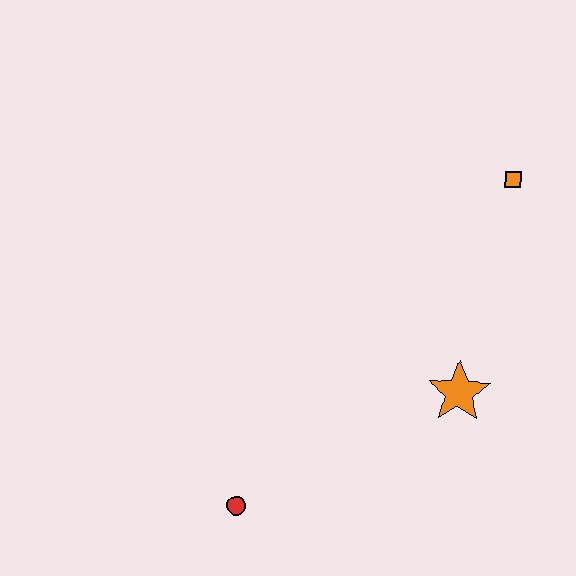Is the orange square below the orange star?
No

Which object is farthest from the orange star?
The red circle is farthest from the orange star.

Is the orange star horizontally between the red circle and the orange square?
Yes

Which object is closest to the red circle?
The orange star is closest to the red circle.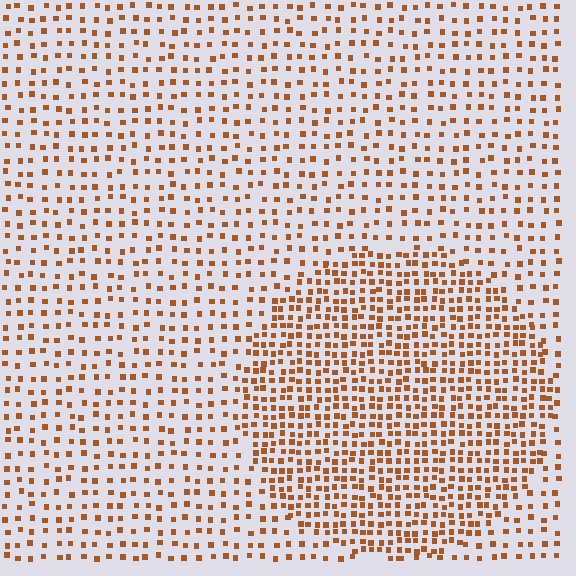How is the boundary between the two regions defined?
The boundary is defined by a change in element density (approximately 2.0x ratio). All elements are the same color, size, and shape.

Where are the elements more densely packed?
The elements are more densely packed inside the circle boundary.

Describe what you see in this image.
The image contains small brown elements arranged at two different densities. A circle-shaped region is visible where the elements are more densely packed than the surrounding area.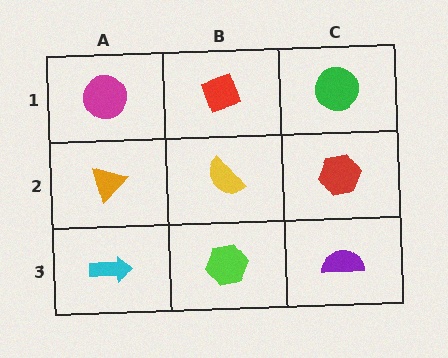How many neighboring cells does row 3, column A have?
2.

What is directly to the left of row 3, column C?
A lime hexagon.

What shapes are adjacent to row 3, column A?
An orange triangle (row 2, column A), a lime hexagon (row 3, column B).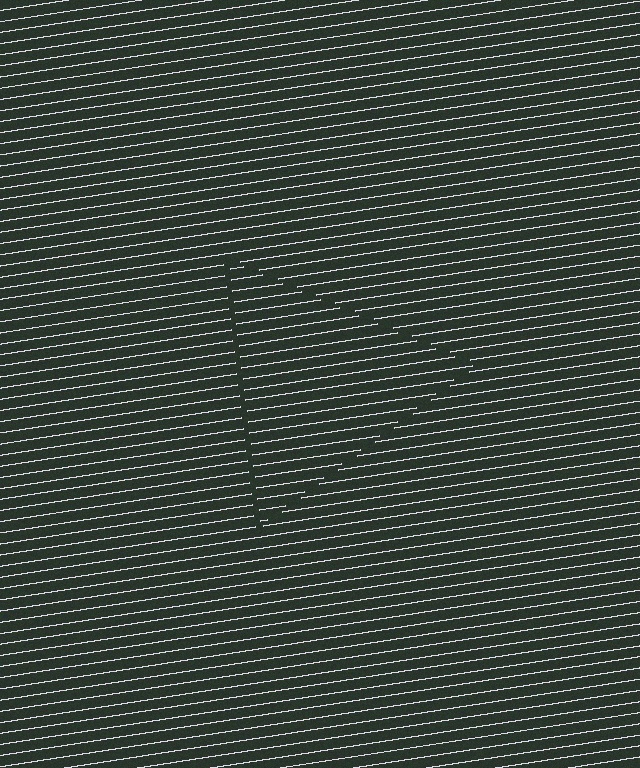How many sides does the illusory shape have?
3 sides — the line-ends trace a triangle.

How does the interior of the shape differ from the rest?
The interior of the shape contains the same grating, shifted by half a period — the contour is defined by the phase discontinuity where line-ends from the inner and outer gratings abut.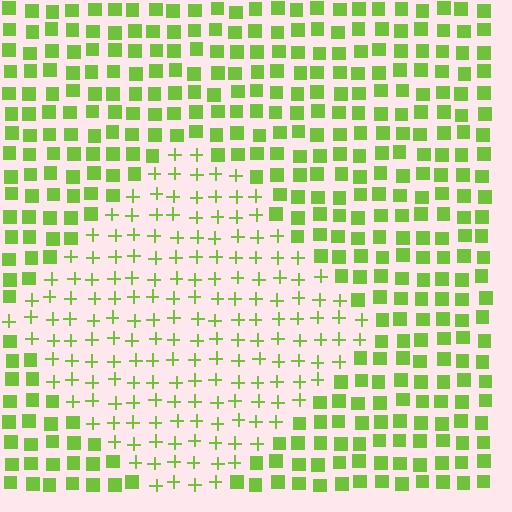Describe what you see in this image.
The image is filled with small lime elements arranged in a uniform grid. A diamond-shaped region contains plus signs, while the surrounding area contains squares. The boundary is defined purely by the change in element shape.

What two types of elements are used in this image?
The image uses plus signs inside the diamond region and squares outside it.